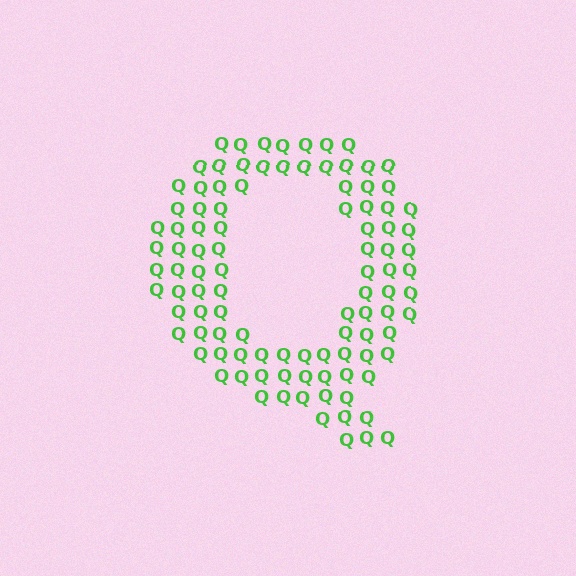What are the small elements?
The small elements are letter Q's.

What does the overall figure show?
The overall figure shows the letter Q.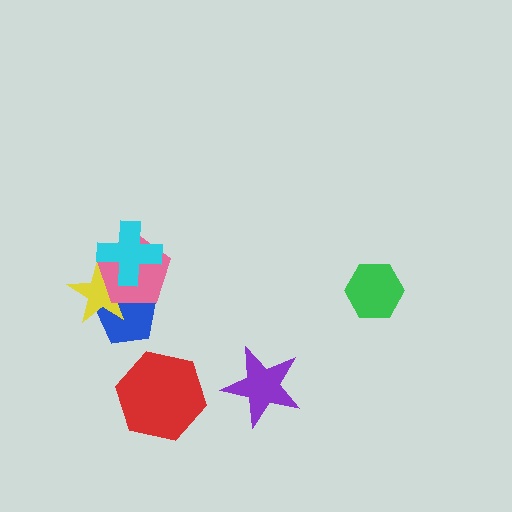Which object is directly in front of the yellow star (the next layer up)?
The pink pentagon is directly in front of the yellow star.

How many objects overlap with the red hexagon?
0 objects overlap with the red hexagon.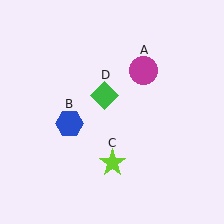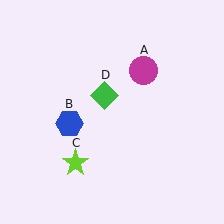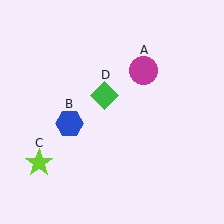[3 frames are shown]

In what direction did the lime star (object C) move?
The lime star (object C) moved left.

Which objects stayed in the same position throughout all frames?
Magenta circle (object A) and blue hexagon (object B) and green diamond (object D) remained stationary.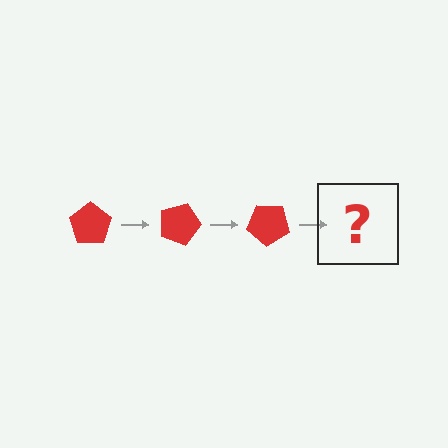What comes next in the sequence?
The next element should be a red pentagon rotated 60 degrees.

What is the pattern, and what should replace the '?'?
The pattern is that the pentagon rotates 20 degrees each step. The '?' should be a red pentagon rotated 60 degrees.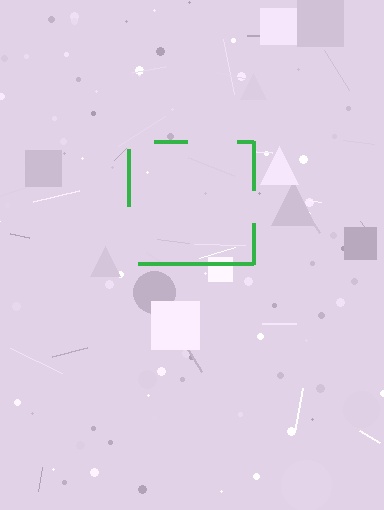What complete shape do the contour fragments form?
The contour fragments form a square.